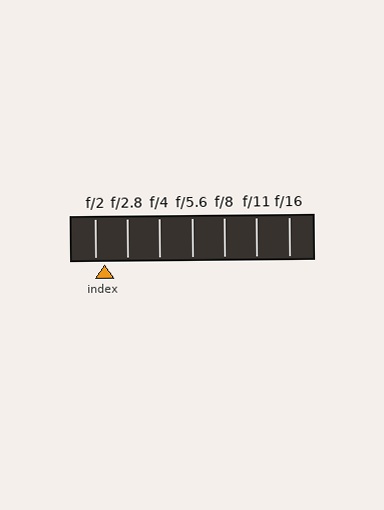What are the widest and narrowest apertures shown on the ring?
The widest aperture shown is f/2 and the narrowest is f/16.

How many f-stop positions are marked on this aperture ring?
There are 7 f-stop positions marked.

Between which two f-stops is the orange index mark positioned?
The index mark is between f/2 and f/2.8.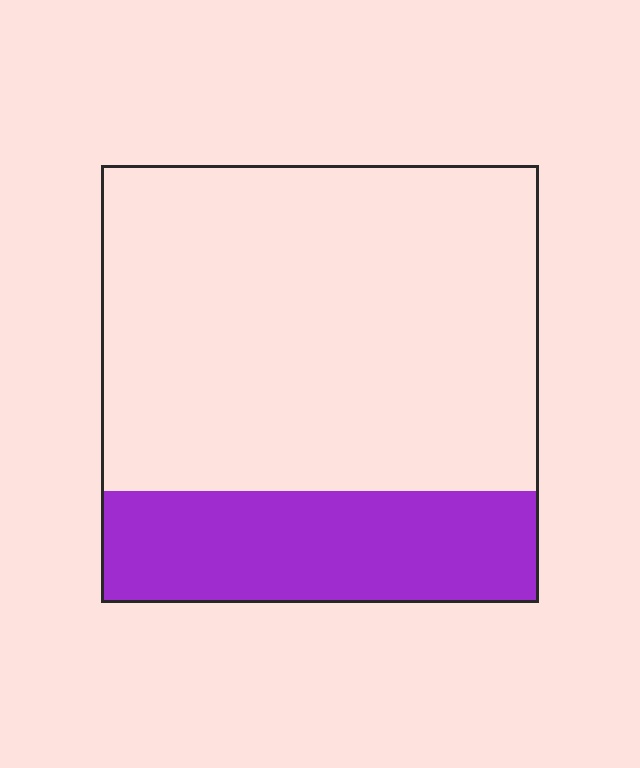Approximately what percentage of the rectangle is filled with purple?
Approximately 25%.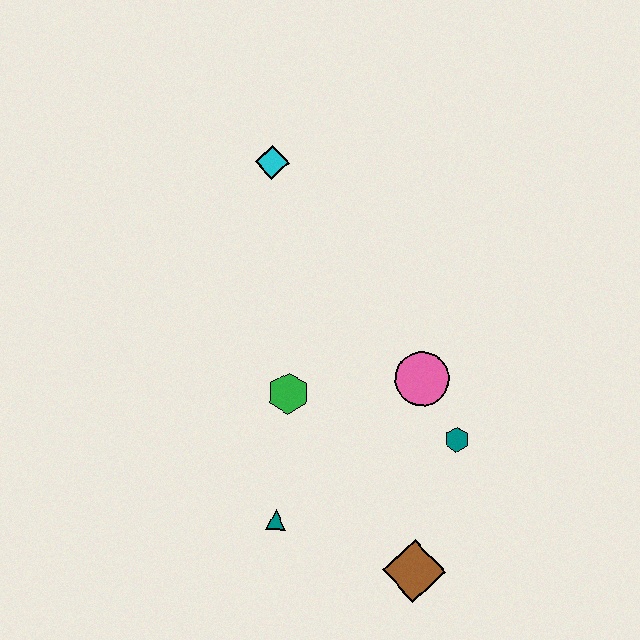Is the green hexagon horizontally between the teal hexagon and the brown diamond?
No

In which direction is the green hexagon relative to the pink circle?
The green hexagon is to the left of the pink circle.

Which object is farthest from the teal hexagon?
The cyan diamond is farthest from the teal hexagon.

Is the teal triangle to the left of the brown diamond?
Yes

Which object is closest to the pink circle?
The teal hexagon is closest to the pink circle.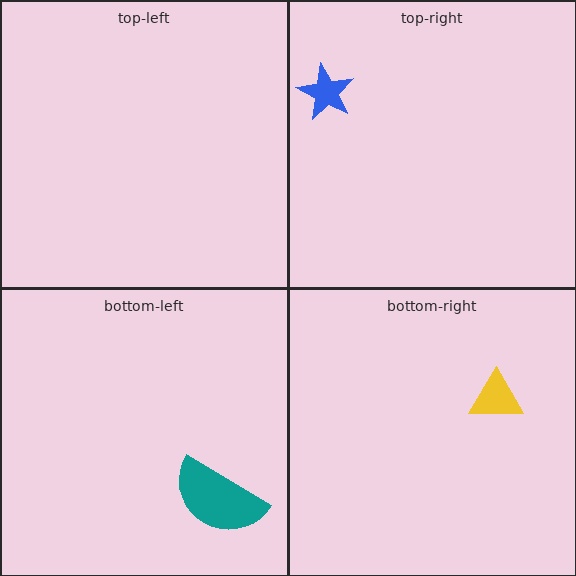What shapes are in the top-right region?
The blue star.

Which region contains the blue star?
The top-right region.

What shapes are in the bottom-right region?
The yellow triangle.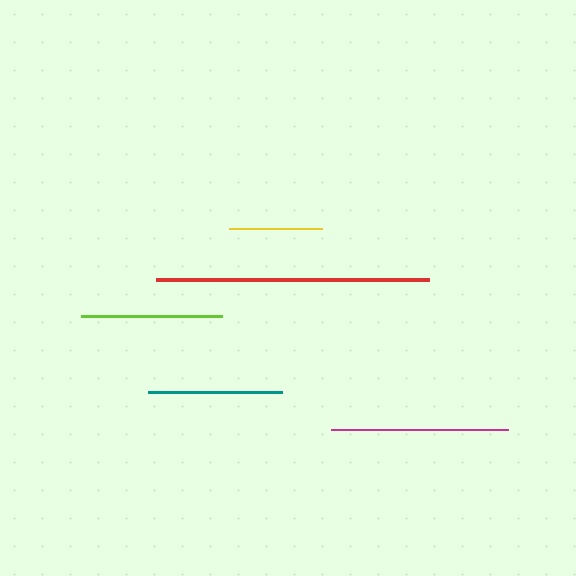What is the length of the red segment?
The red segment is approximately 273 pixels long.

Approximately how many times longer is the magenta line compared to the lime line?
The magenta line is approximately 1.3 times the length of the lime line.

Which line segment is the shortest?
The yellow line is the shortest at approximately 93 pixels.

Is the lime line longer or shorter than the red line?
The red line is longer than the lime line.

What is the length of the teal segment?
The teal segment is approximately 134 pixels long.